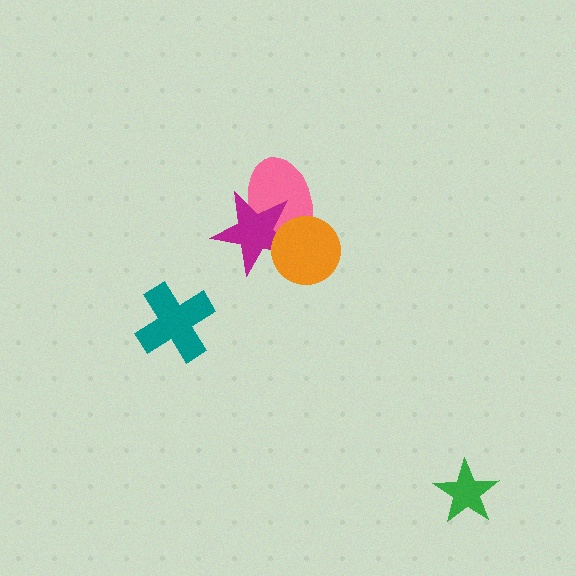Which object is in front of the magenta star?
The orange circle is in front of the magenta star.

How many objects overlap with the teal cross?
0 objects overlap with the teal cross.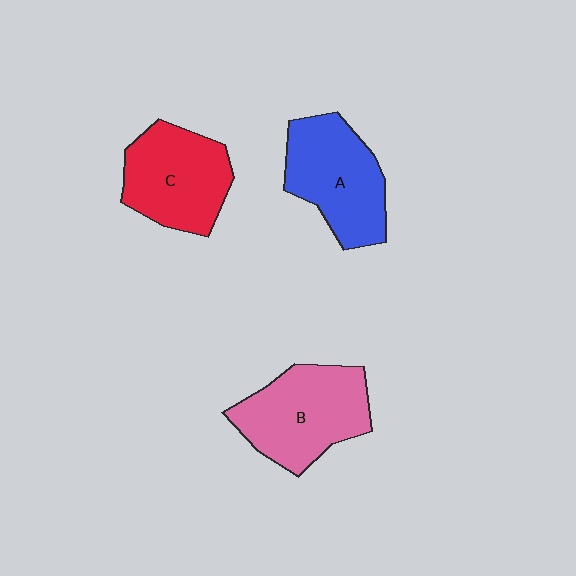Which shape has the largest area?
Shape B (pink).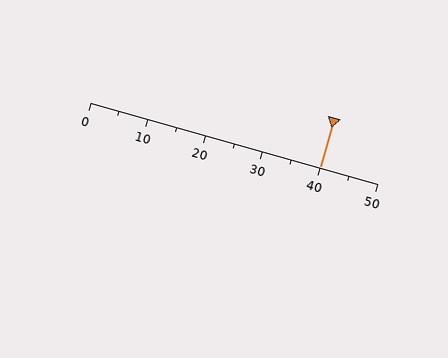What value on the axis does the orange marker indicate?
The marker indicates approximately 40.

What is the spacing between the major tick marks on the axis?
The major ticks are spaced 10 apart.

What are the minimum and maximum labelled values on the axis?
The axis runs from 0 to 50.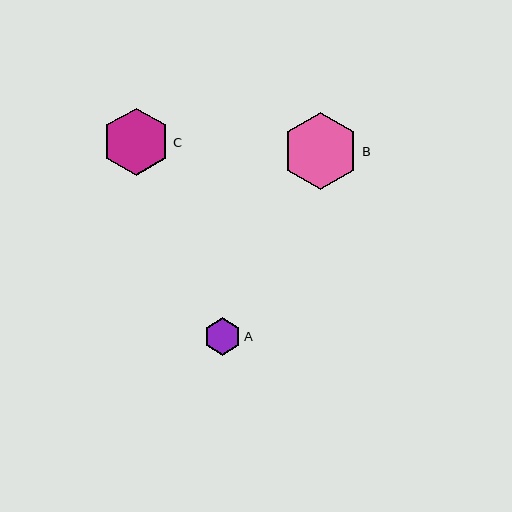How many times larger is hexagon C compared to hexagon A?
Hexagon C is approximately 1.8 times the size of hexagon A.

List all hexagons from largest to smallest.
From largest to smallest: B, C, A.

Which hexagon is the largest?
Hexagon B is the largest with a size of approximately 77 pixels.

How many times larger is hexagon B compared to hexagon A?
Hexagon B is approximately 2.1 times the size of hexagon A.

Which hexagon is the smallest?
Hexagon A is the smallest with a size of approximately 37 pixels.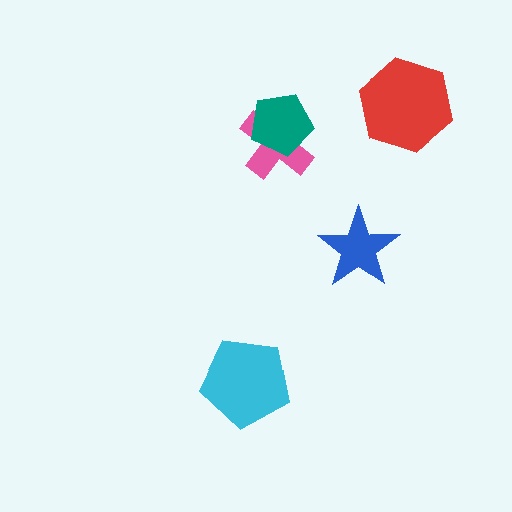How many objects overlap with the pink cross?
1 object overlaps with the pink cross.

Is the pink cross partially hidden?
Yes, it is partially covered by another shape.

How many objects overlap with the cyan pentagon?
0 objects overlap with the cyan pentagon.